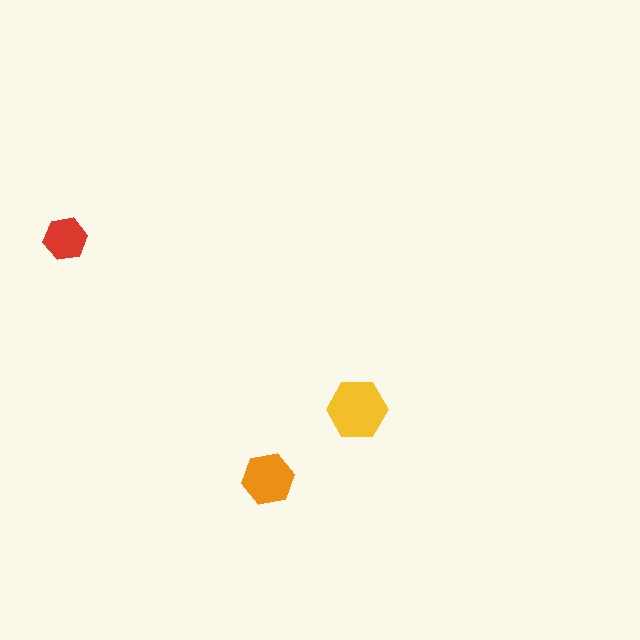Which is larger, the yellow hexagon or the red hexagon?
The yellow one.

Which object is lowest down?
The orange hexagon is bottommost.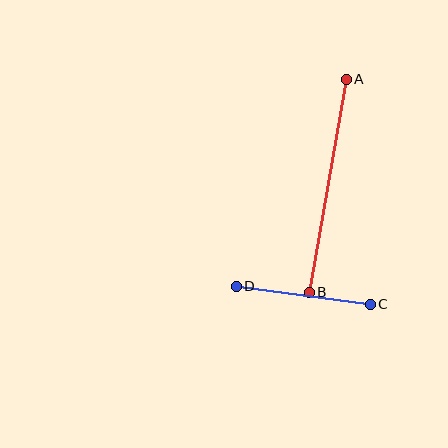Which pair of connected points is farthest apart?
Points A and B are farthest apart.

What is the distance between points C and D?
The distance is approximately 135 pixels.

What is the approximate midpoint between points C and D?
The midpoint is at approximately (303, 295) pixels.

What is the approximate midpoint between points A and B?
The midpoint is at approximately (328, 186) pixels.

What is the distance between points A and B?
The distance is approximately 216 pixels.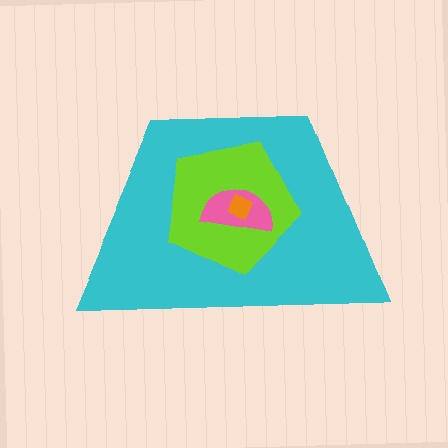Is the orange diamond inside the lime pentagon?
Yes.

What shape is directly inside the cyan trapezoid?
The lime pentagon.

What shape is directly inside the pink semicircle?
The orange diamond.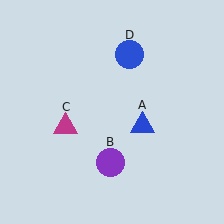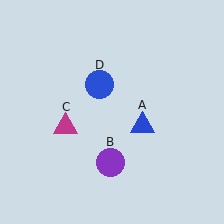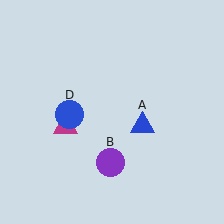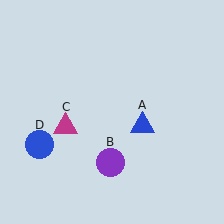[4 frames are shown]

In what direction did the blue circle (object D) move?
The blue circle (object D) moved down and to the left.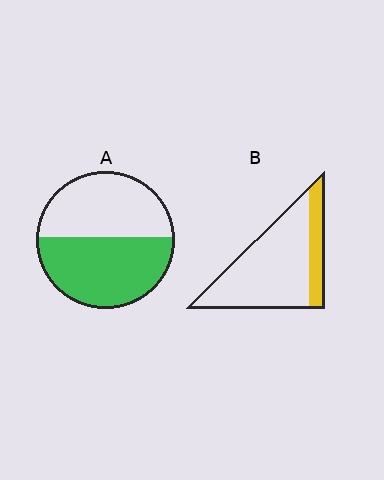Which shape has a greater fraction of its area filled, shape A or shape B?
Shape A.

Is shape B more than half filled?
No.